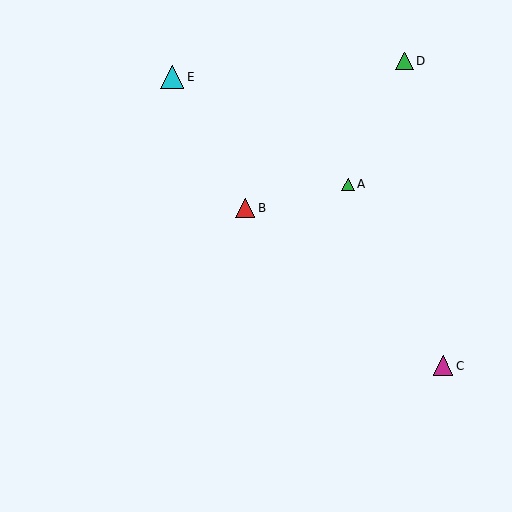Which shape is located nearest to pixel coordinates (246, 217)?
The red triangle (labeled B) at (245, 208) is nearest to that location.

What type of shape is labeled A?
Shape A is a green triangle.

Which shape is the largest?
The cyan triangle (labeled E) is the largest.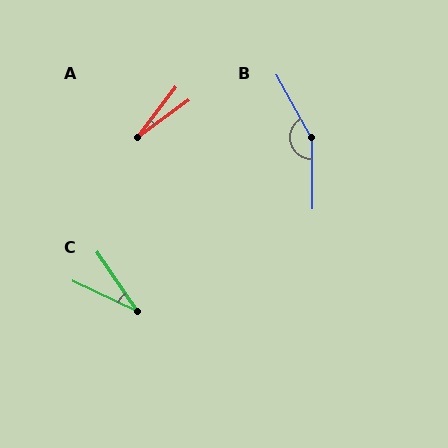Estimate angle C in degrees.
Approximately 31 degrees.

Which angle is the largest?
B, at approximately 152 degrees.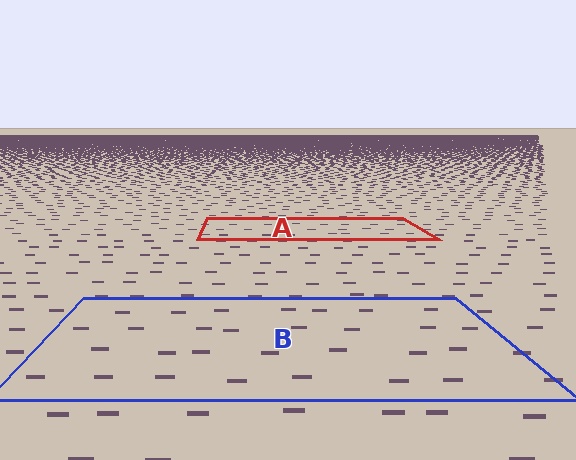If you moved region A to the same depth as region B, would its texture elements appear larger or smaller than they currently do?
They would appear larger. At a closer depth, the same texture elements are projected at a bigger on-screen size.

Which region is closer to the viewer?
Region B is closer. The texture elements there are larger and more spread out.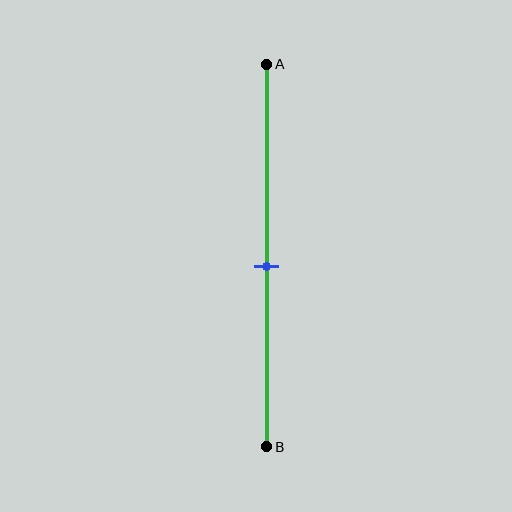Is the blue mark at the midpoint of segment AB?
Yes, the mark is approximately at the midpoint.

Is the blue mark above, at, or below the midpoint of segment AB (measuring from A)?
The blue mark is approximately at the midpoint of segment AB.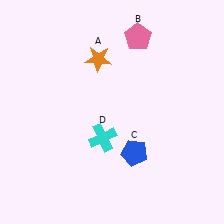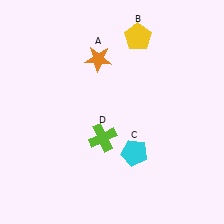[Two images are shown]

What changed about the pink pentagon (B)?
In Image 1, B is pink. In Image 2, it changed to yellow.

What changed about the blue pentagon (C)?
In Image 1, C is blue. In Image 2, it changed to cyan.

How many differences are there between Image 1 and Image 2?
There are 3 differences between the two images.